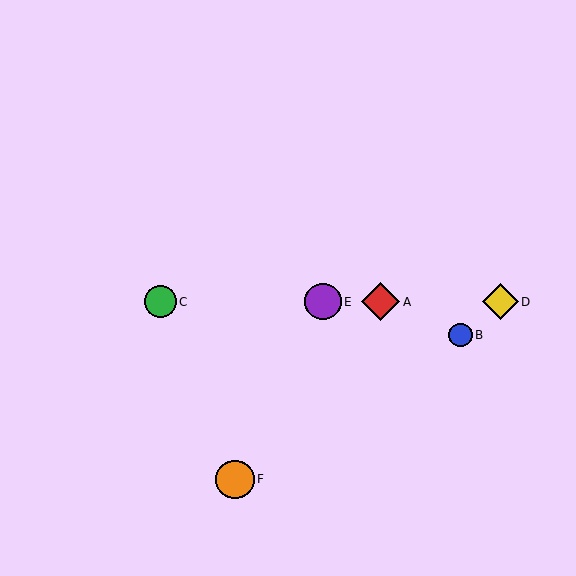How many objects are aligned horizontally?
4 objects (A, C, D, E) are aligned horizontally.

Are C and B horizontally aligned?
No, C is at y≈302 and B is at y≈335.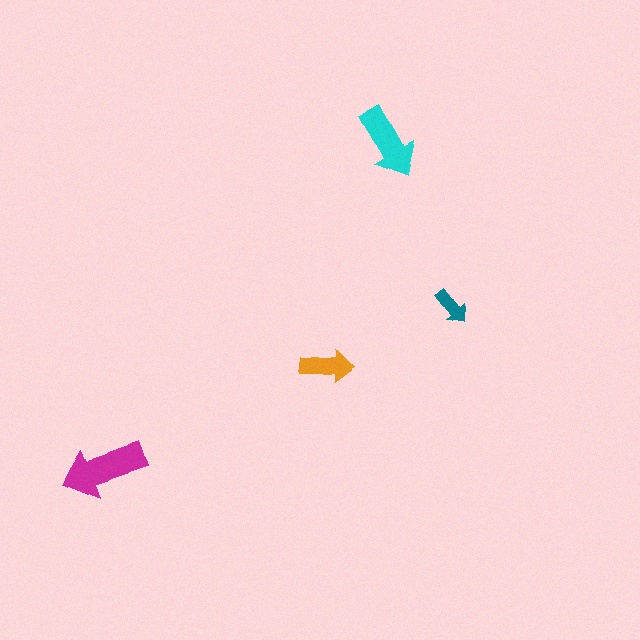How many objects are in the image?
There are 4 objects in the image.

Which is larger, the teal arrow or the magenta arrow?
The magenta one.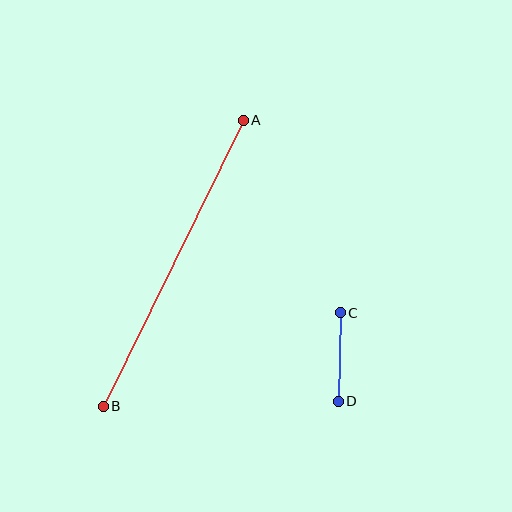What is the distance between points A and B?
The distance is approximately 318 pixels.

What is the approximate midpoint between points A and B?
The midpoint is at approximately (173, 263) pixels.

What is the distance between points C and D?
The distance is approximately 89 pixels.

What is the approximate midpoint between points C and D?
The midpoint is at approximately (339, 357) pixels.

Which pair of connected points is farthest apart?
Points A and B are farthest apart.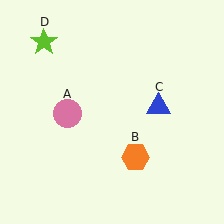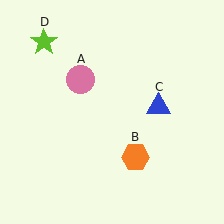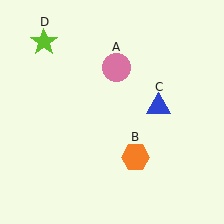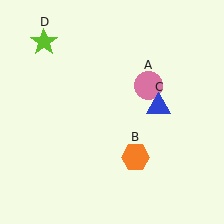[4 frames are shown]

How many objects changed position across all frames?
1 object changed position: pink circle (object A).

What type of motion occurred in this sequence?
The pink circle (object A) rotated clockwise around the center of the scene.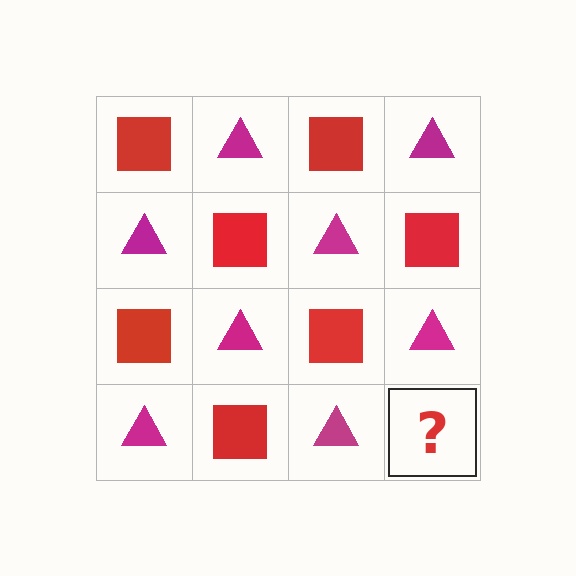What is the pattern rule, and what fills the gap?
The rule is that it alternates red square and magenta triangle in a checkerboard pattern. The gap should be filled with a red square.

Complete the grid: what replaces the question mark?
The question mark should be replaced with a red square.